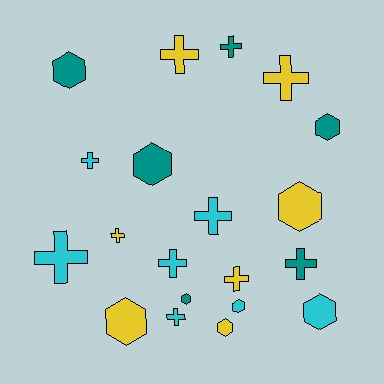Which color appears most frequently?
Cyan, with 7 objects.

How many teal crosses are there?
There are 2 teal crosses.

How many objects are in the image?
There are 20 objects.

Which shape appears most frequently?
Cross, with 11 objects.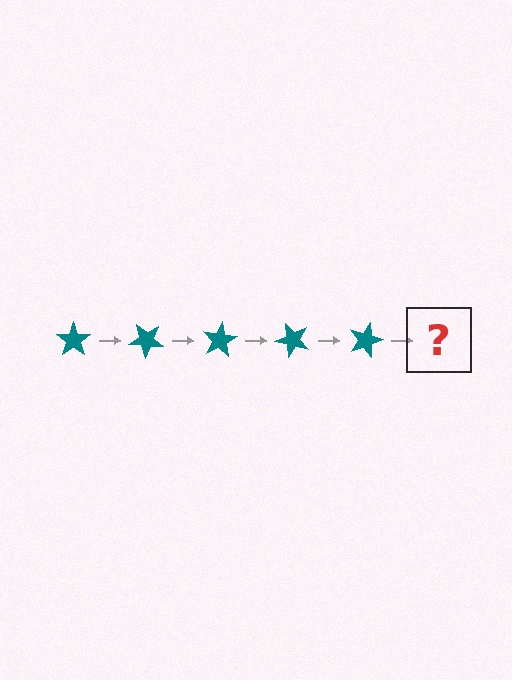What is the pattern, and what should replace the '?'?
The pattern is that the star rotates 40 degrees each step. The '?' should be a teal star rotated 200 degrees.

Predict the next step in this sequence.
The next step is a teal star rotated 200 degrees.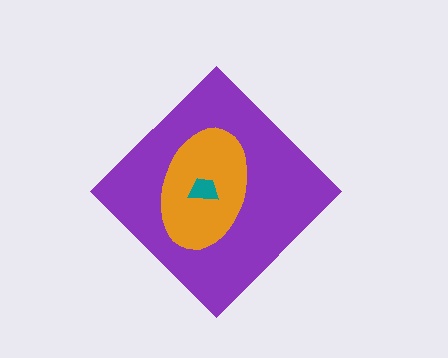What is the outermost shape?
The purple diamond.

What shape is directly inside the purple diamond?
The orange ellipse.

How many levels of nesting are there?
3.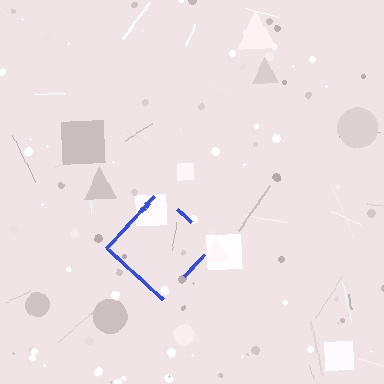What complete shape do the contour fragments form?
The contour fragments form a diamond.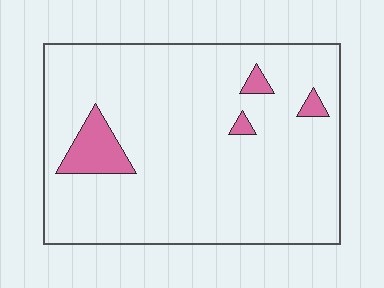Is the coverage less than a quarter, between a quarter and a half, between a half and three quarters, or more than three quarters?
Less than a quarter.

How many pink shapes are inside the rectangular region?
4.